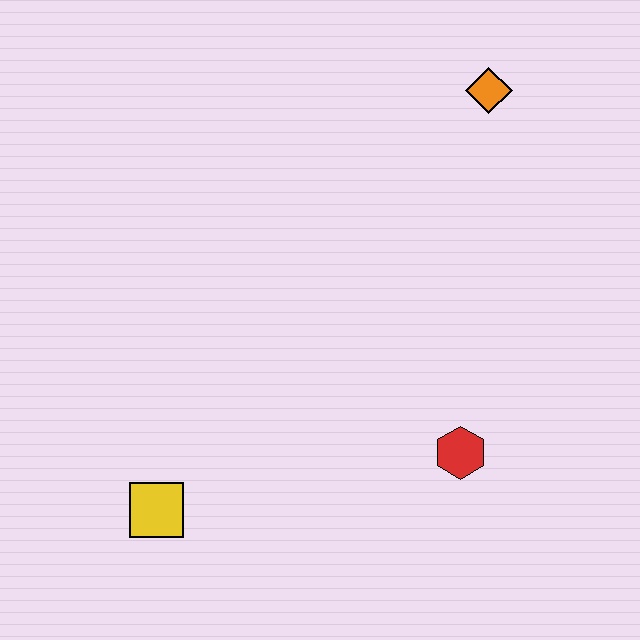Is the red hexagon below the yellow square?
No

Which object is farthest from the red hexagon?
The orange diamond is farthest from the red hexagon.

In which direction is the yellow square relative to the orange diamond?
The yellow square is below the orange diamond.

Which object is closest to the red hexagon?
The yellow square is closest to the red hexagon.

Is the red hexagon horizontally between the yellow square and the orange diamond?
Yes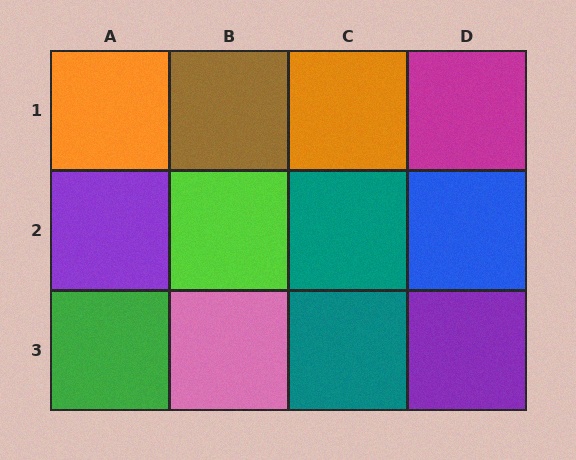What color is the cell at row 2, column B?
Lime.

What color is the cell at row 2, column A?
Purple.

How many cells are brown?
1 cell is brown.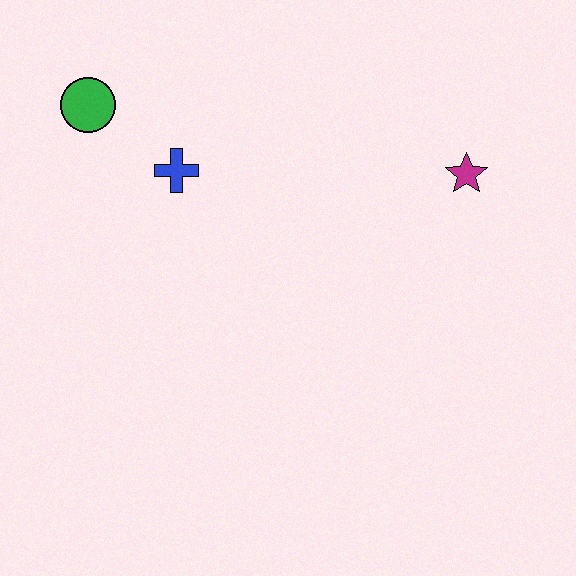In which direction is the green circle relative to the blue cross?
The green circle is to the left of the blue cross.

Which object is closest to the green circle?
The blue cross is closest to the green circle.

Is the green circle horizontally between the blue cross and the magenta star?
No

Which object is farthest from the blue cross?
The magenta star is farthest from the blue cross.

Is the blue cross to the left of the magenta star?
Yes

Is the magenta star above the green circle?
No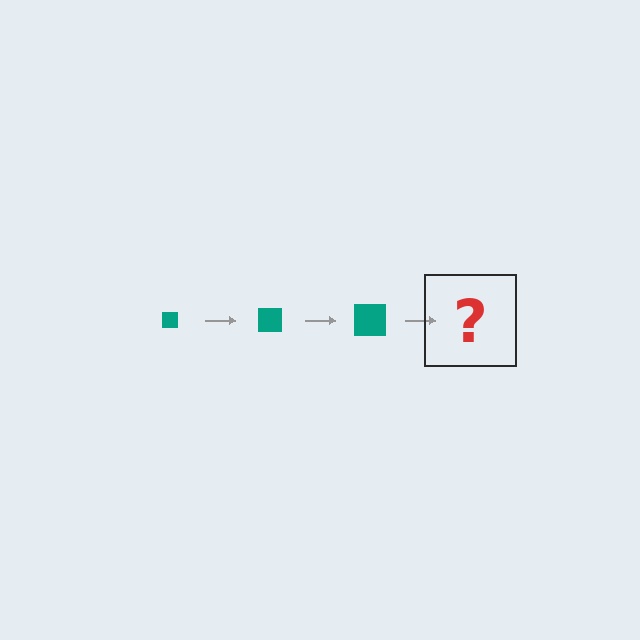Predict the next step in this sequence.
The next step is a teal square, larger than the previous one.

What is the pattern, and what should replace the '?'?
The pattern is that the square gets progressively larger each step. The '?' should be a teal square, larger than the previous one.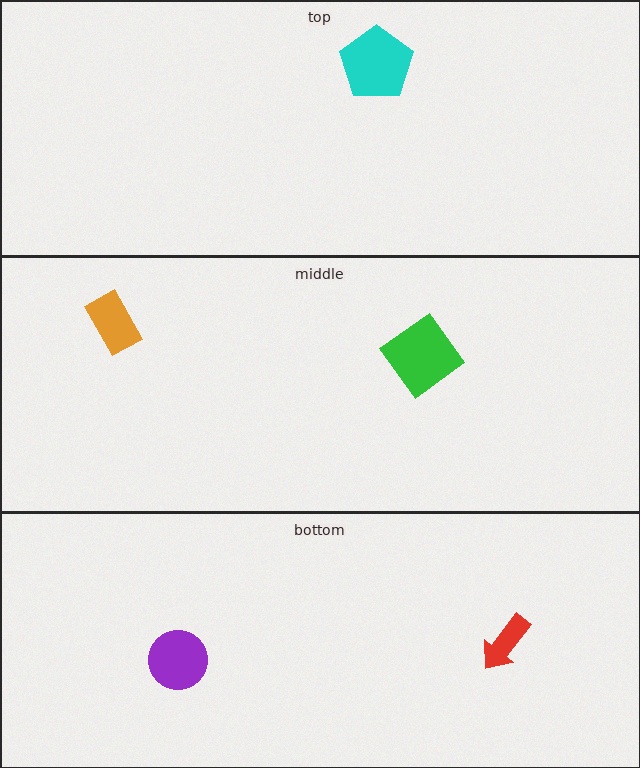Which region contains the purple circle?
The bottom region.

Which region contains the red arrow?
The bottom region.